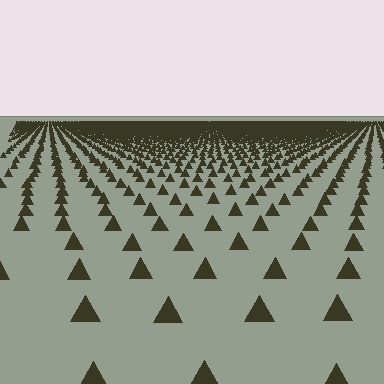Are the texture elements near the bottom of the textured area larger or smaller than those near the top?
Larger. Near the bottom, elements are closer to the viewer and appear at a bigger on-screen size.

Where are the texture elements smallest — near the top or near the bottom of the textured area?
Near the top.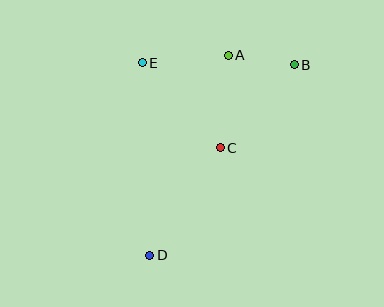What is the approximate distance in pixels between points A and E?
The distance between A and E is approximately 87 pixels.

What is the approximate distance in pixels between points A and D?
The distance between A and D is approximately 215 pixels.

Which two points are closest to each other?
Points A and B are closest to each other.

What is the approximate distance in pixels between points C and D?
The distance between C and D is approximately 129 pixels.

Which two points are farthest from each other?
Points B and D are farthest from each other.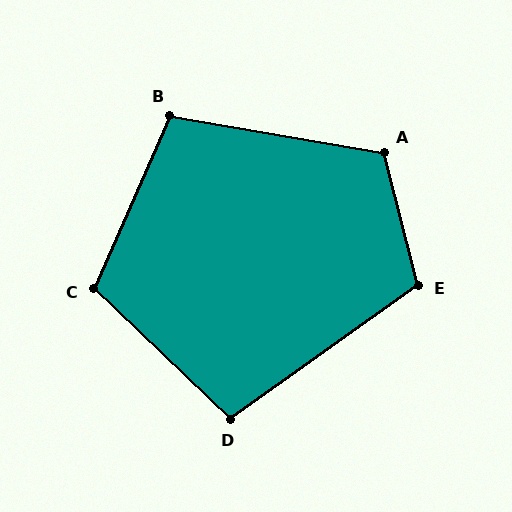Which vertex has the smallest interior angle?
D, at approximately 101 degrees.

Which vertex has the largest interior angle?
A, at approximately 114 degrees.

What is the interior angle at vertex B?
Approximately 104 degrees (obtuse).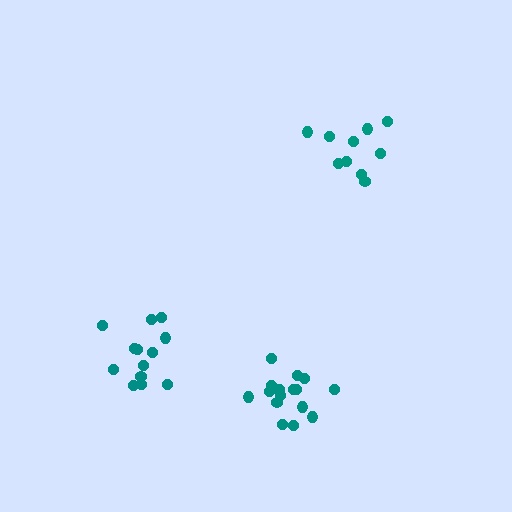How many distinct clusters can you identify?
There are 3 distinct clusters.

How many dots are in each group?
Group 1: 16 dots, Group 2: 10 dots, Group 3: 13 dots (39 total).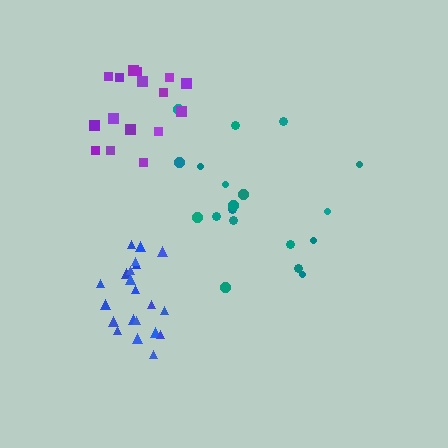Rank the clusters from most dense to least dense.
blue, purple, teal.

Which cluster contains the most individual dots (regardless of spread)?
Blue (21).